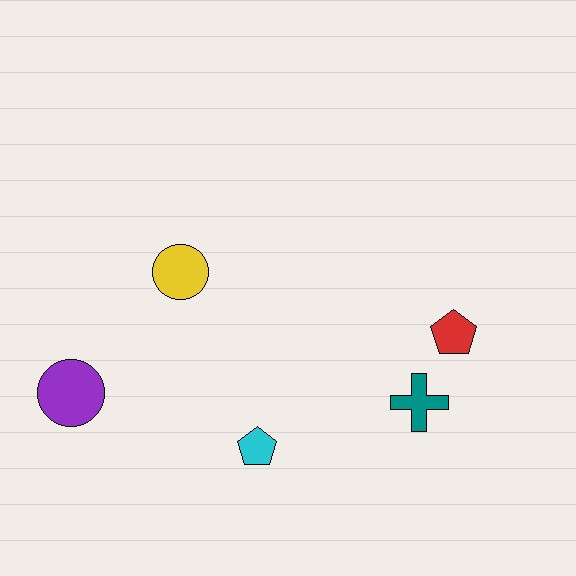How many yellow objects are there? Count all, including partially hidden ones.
There is 1 yellow object.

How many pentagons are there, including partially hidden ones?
There are 2 pentagons.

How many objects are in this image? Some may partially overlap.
There are 5 objects.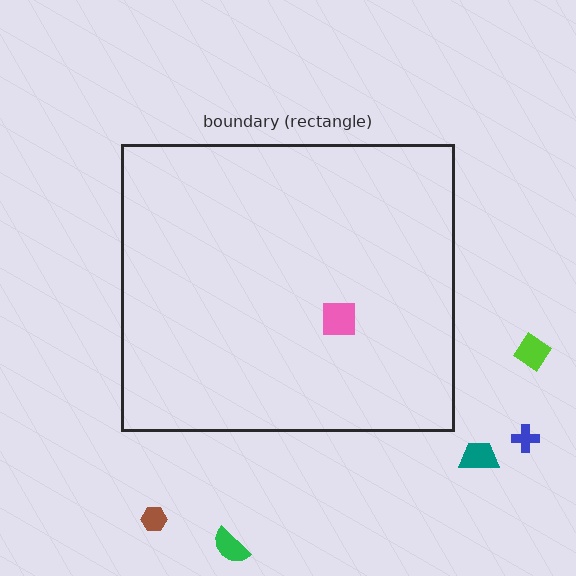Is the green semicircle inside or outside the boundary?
Outside.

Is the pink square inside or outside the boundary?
Inside.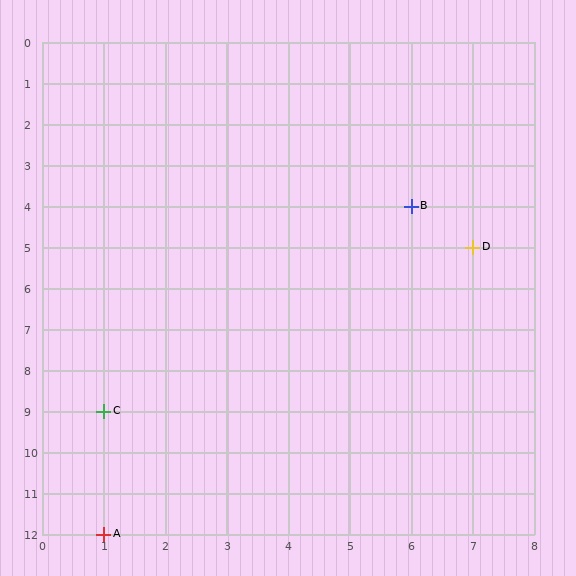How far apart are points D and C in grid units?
Points D and C are 6 columns and 4 rows apart (about 7.2 grid units diagonally).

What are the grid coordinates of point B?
Point B is at grid coordinates (6, 4).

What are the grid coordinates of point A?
Point A is at grid coordinates (1, 12).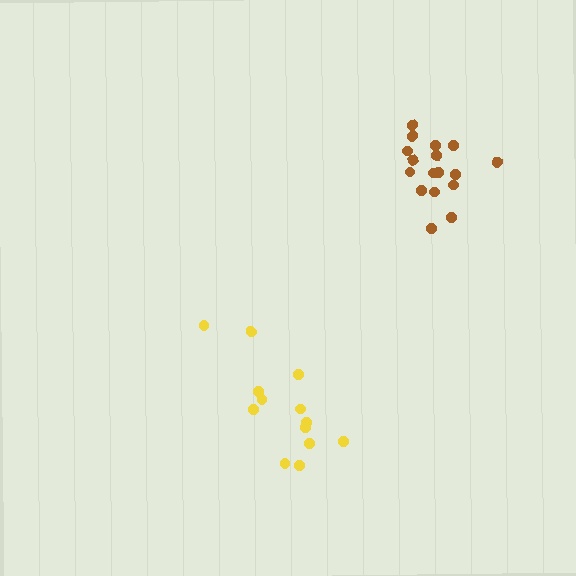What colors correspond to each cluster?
The clusters are colored: brown, yellow.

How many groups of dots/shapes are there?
There are 2 groups.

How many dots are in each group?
Group 1: 17 dots, Group 2: 13 dots (30 total).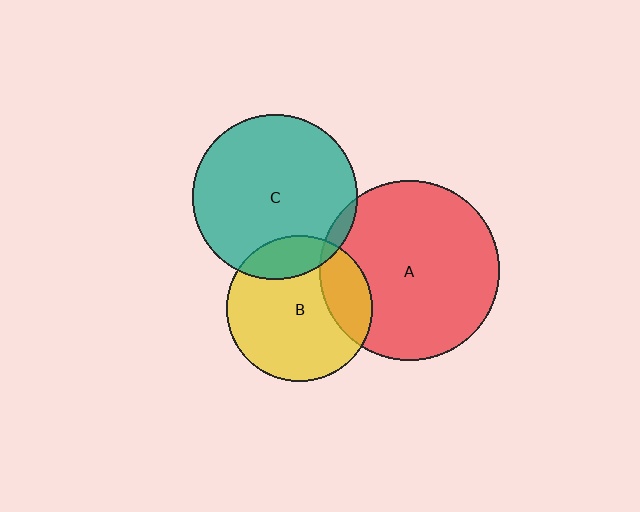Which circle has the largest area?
Circle A (red).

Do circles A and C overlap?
Yes.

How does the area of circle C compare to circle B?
Approximately 1.3 times.